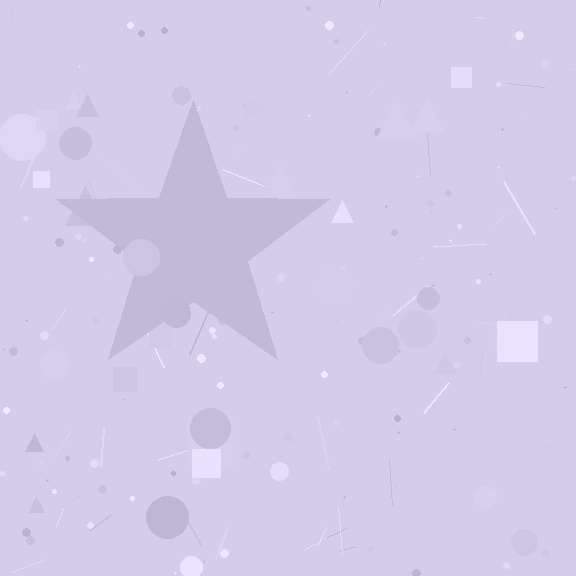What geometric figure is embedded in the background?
A star is embedded in the background.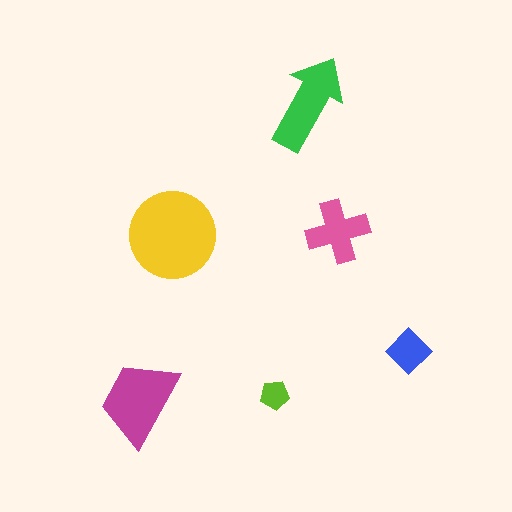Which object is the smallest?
The lime pentagon.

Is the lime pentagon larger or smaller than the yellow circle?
Smaller.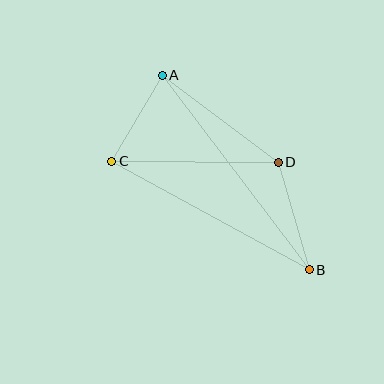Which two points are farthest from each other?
Points A and B are farthest from each other.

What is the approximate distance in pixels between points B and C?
The distance between B and C is approximately 226 pixels.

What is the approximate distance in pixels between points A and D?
The distance between A and D is approximately 145 pixels.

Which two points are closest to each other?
Points A and C are closest to each other.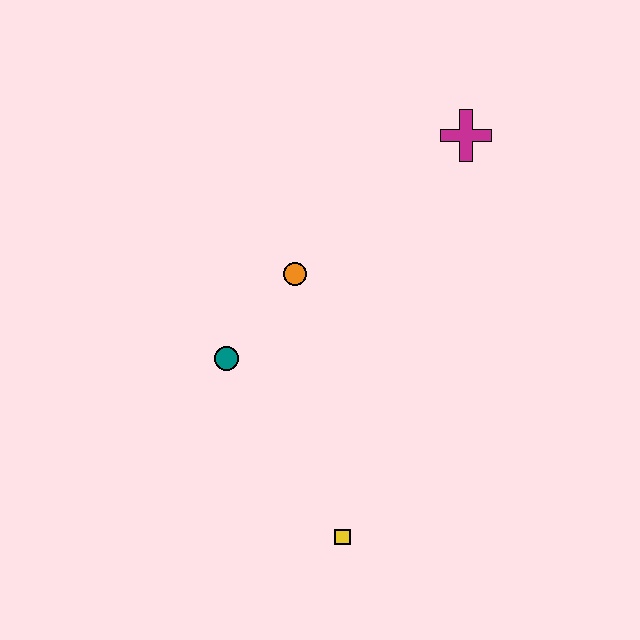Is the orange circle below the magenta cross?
Yes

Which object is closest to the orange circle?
The teal circle is closest to the orange circle.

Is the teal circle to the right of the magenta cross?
No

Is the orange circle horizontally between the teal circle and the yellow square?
Yes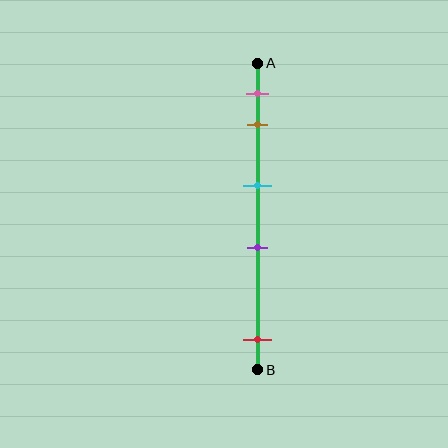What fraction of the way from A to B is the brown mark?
The brown mark is approximately 20% (0.2) of the way from A to B.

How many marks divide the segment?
There are 5 marks dividing the segment.